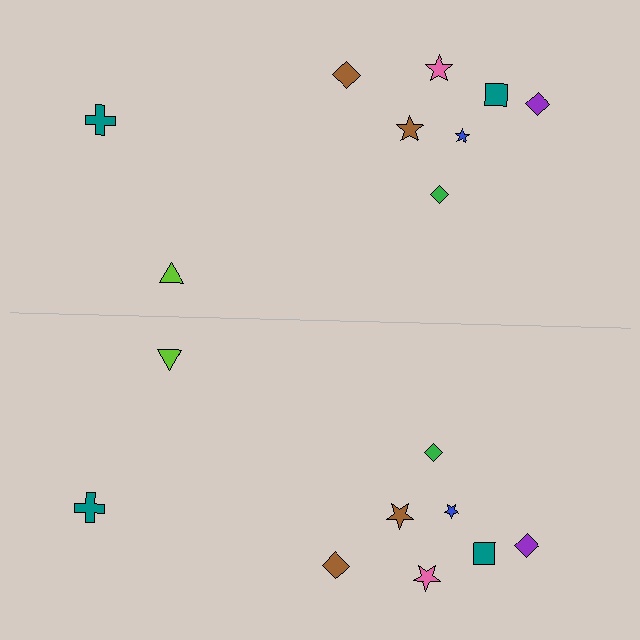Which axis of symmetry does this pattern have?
The pattern has a horizontal axis of symmetry running through the center of the image.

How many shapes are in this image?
There are 18 shapes in this image.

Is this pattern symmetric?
Yes, this pattern has bilateral (reflection) symmetry.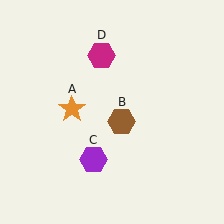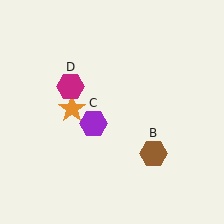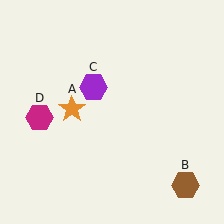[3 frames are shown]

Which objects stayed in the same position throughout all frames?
Orange star (object A) remained stationary.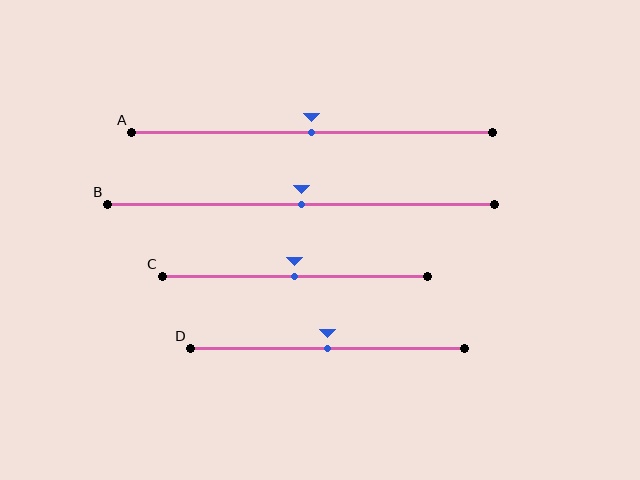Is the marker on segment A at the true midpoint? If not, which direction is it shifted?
Yes, the marker on segment A is at the true midpoint.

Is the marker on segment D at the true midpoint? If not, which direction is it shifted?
Yes, the marker on segment D is at the true midpoint.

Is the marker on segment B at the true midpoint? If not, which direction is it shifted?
Yes, the marker on segment B is at the true midpoint.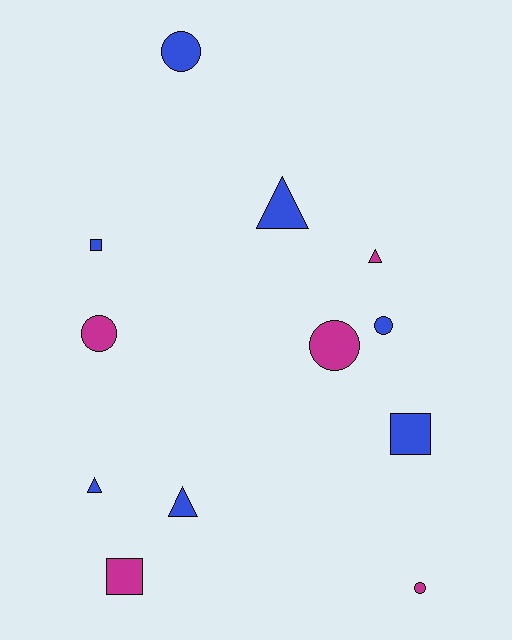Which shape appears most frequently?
Circle, with 5 objects.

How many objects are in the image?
There are 12 objects.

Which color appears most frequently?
Blue, with 7 objects.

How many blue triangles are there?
There are 3 blue triangles.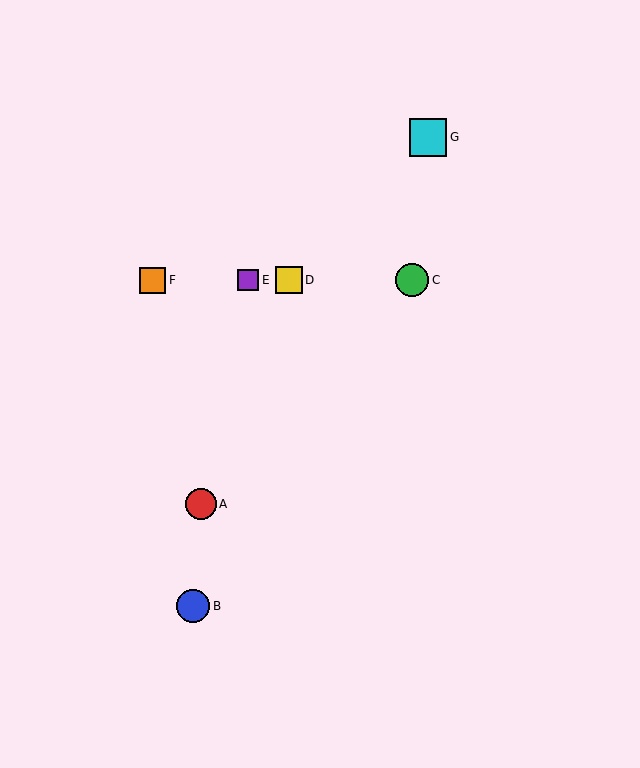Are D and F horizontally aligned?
Yes, both are at y≈280.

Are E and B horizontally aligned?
No, E is at y≈280 and B is at y≈606.